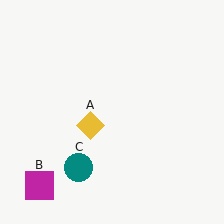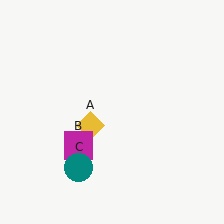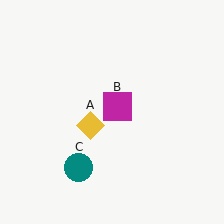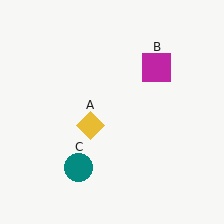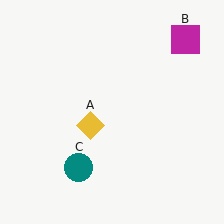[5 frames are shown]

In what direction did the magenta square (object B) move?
The magenta square (object B) moved up and to the right.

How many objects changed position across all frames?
1 object changed position: magenta square (object B).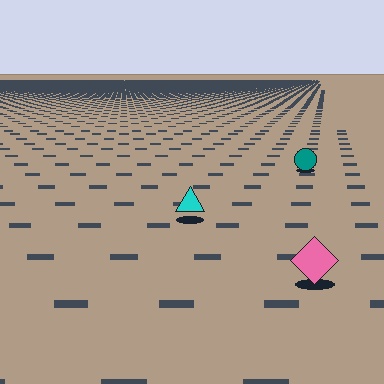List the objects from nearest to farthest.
From nearest to farthest: the pink diamond, the cyan triangle, the teal circle.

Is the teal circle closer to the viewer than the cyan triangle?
No. The cyan triangle is closer — you can tell from the texture gradient: the ground texture is coarser near it.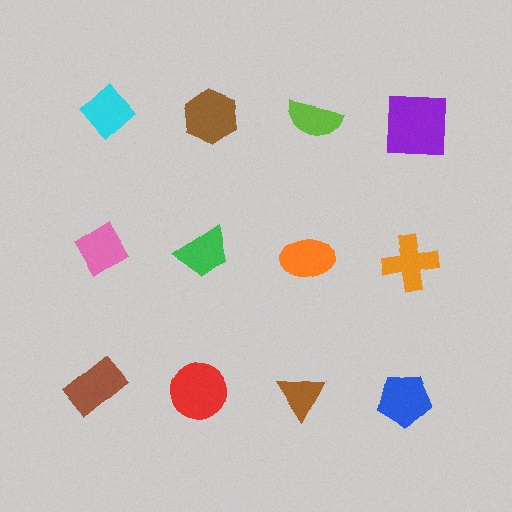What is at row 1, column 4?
A purple square.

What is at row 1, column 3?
A lime semicircle.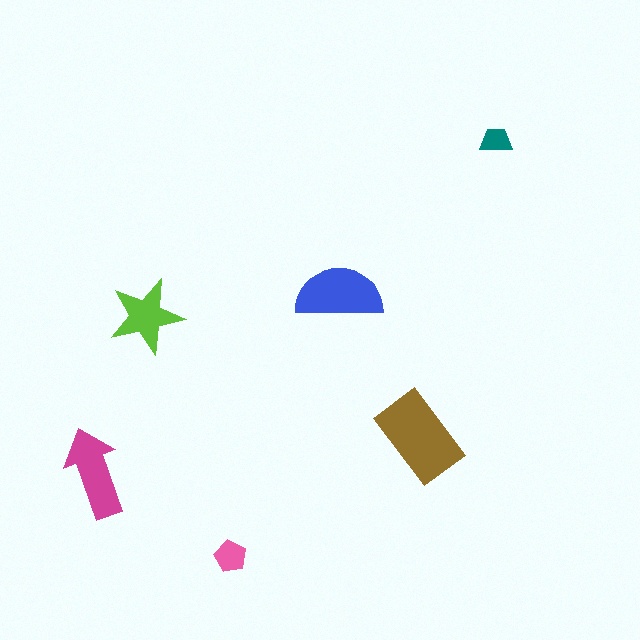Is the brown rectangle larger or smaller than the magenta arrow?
Larger.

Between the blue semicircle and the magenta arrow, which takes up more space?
The blue semicircle.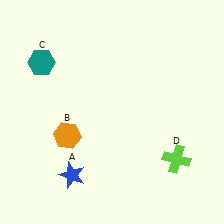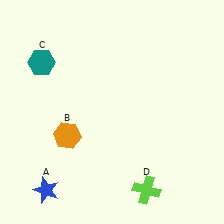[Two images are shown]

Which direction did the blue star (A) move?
The blue star (A) moved left.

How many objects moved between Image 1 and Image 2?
2 objects moved between the two images.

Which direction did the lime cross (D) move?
The lime cross (D) moved down.